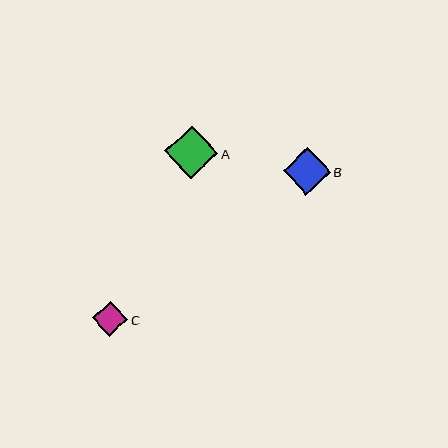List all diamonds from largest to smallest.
From largest to smallest: A, B, C.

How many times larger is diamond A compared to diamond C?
Diamond A is approximately 1.5 times the size of diamond C.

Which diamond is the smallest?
Diamond C is the smallest with a size of approximately 35 pixels.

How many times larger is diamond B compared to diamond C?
Diamond B is approximately 1.3 times the size of diamond C.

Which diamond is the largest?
Diamond A is the largest with a size of approximately 53 pixels.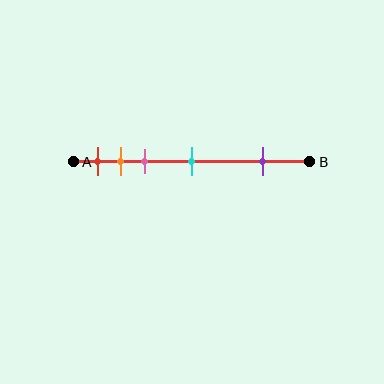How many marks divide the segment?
There are 5 marks dividing the segment.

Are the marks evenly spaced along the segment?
No, the marks are not evenly spaced.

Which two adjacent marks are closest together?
The orange and pink marks are the closest adjacent pair.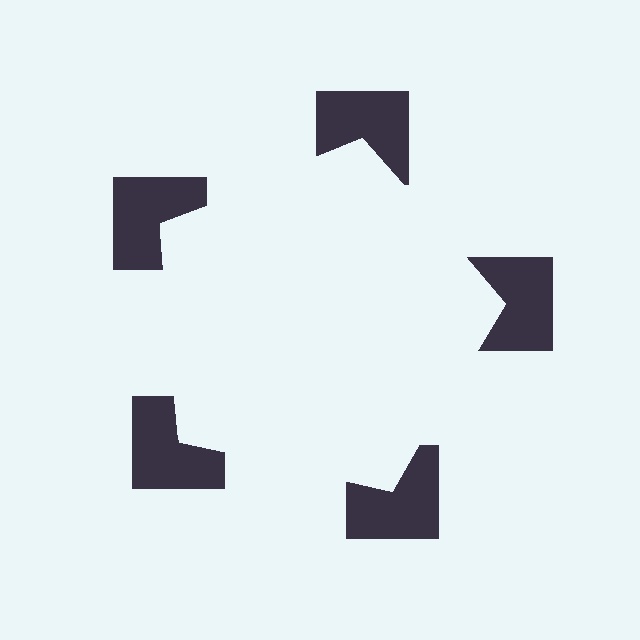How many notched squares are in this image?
There are 5 — one at each vertex of the illusory pentagon.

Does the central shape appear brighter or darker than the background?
It typically appears slightly brighter than the background, even though no actual brightness change is drawn.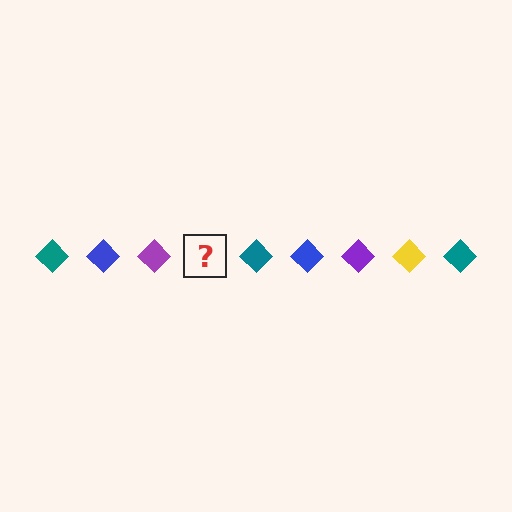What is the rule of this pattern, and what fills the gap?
The rule is that the pattern cycles through teal, blue, purple, yellow diamonds. The gap should be filled with a yellow diamond.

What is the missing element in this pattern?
The missing element is a yellow diamond.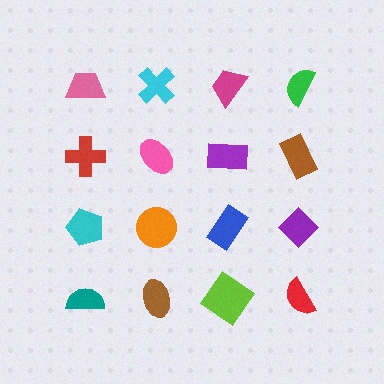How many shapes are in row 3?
4 shapes.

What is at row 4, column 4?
A red semicircle.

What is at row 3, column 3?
A blue rectangle.